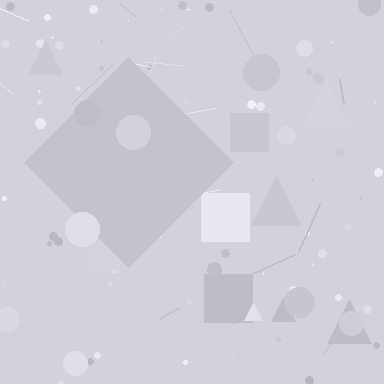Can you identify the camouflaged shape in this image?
The camouflaged shape is a diamond.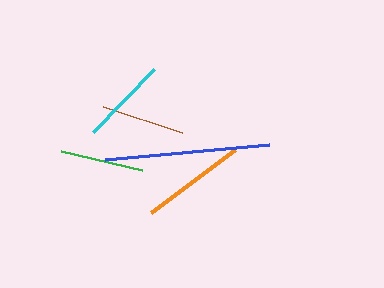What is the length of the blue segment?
The blue segment is approximately 165 pixels long.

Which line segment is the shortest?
The brown line is the shortest at approximately 83 pixels.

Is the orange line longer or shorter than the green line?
The orange line is longer than the green line.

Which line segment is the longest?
The blue line is the longest at approximately 165 pixels.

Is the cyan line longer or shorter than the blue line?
The blue line is longer than the cyan line.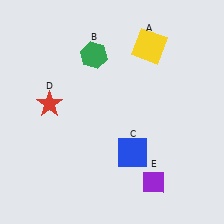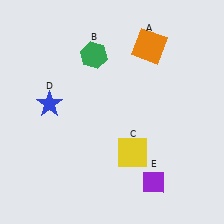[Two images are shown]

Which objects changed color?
A changed from yellow to orange. C changed from blue to yellow. D changed from red to blue.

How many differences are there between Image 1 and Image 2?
There are 3 differences between the two images.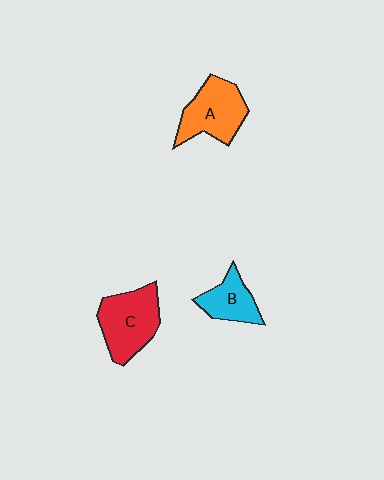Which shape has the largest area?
Shape C (red).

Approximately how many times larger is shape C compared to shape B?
Approximately 1.6 times.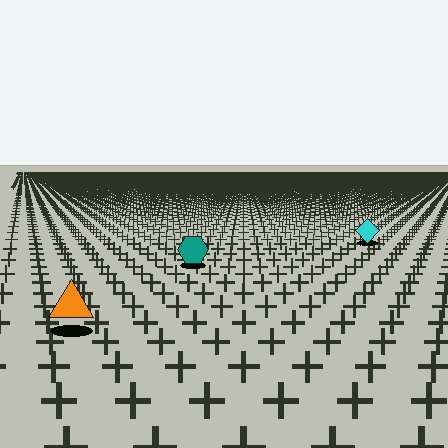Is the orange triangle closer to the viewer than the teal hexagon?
Yes. The orange triangle is closer — you can tell from the texture gradient: the ground texture is coarser near it.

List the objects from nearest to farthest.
From nearest to farthest: the orange triangle, the teal hexagon, the cyan diamond.